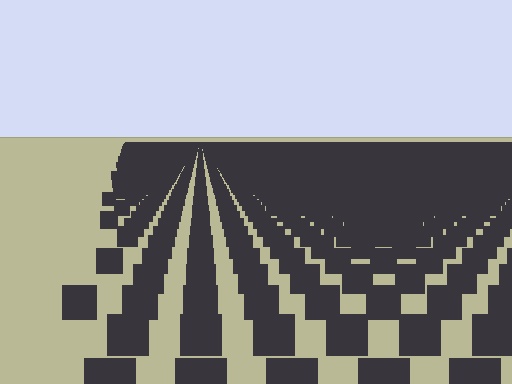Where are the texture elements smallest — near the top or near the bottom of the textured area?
Near the top.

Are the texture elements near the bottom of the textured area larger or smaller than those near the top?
Larger. Near the bottom, elements are closer to the viewer and appear at a bigger on-screen size.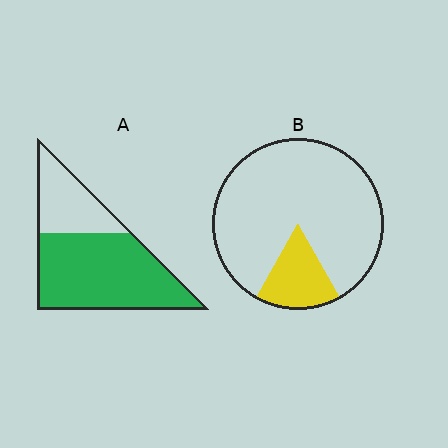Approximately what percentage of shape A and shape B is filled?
A is approximately 70% and B is approximately 15%.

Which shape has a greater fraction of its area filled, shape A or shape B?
Shape A.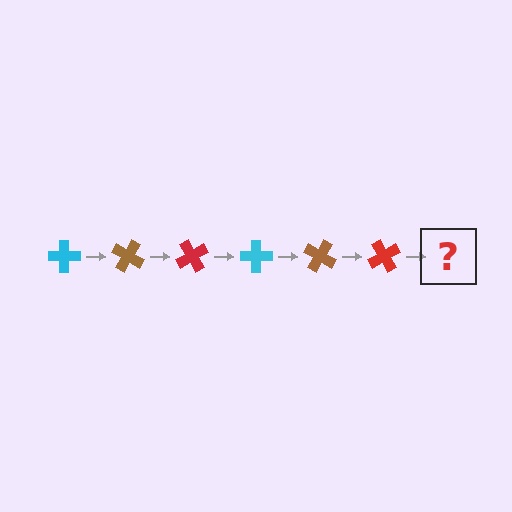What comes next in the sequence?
The next element should be a cyan cross, rotated 180 degrees from the start.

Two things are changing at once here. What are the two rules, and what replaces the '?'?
The two rules are that it rotates 30 degrees each step and the color cycles through cyan, brown, and red. The '?' should be a cyan cross, rotated 180 degrees from the start.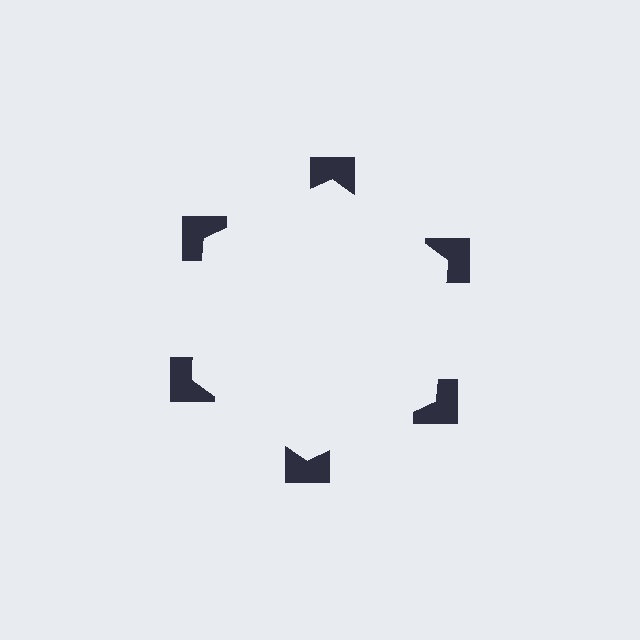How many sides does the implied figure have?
6 sides.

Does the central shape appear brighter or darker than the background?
It typically appears slightly brighter than the background, even though no actual brightness change is drawn.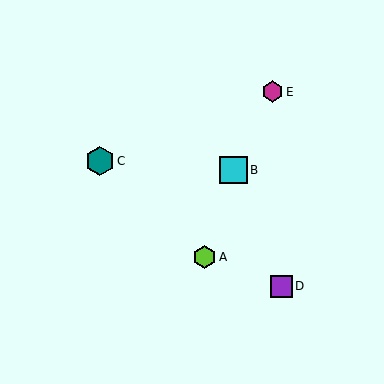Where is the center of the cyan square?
The center of the cyan square is at (233, 170).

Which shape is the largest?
The teal hexagon (labeled C) is the largest.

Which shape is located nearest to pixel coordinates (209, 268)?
The lime hexagon (labeled A) at (205, 257) is nearest to that location.